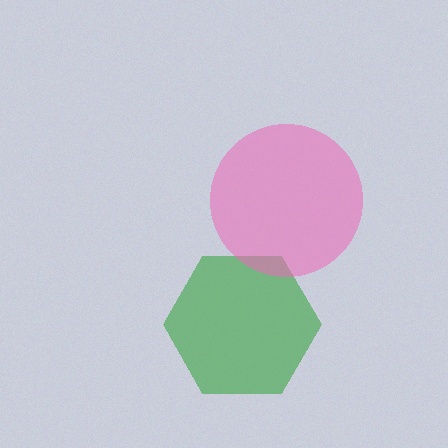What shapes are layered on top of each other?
The layered shapes are: a green hexagon, a pink circle.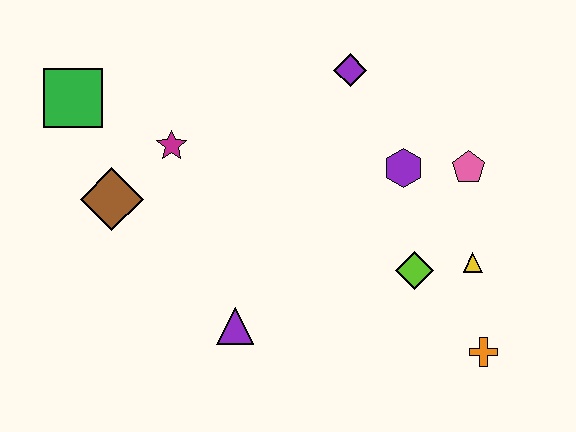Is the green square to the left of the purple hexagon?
Yes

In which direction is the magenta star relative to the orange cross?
The magenta star is to the left of the orange cross.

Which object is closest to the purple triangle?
The brown diamond is closest to the purple triangle.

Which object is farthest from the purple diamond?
The orange cross is farthest from the purple diamond.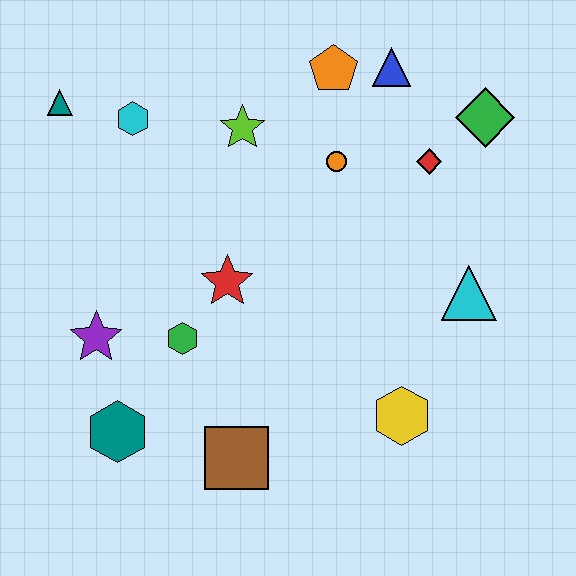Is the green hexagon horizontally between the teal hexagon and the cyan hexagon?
No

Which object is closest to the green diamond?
The red diamond is closest to the green diamond.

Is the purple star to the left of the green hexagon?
Yes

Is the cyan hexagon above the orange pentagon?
No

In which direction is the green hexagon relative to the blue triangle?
The green hexagon is below the blue triangle.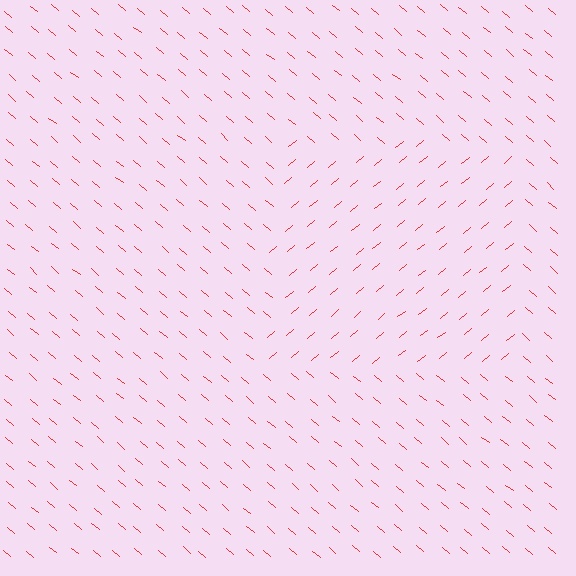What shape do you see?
I see a rectangle.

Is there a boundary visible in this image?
Yes, there is a texture boundary formed by a change in line orientation.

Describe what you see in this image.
The image is filled with small red line segments. A rectangle region in the image has lines oriented differently from the surrounding lines, creating a visible texture boundary.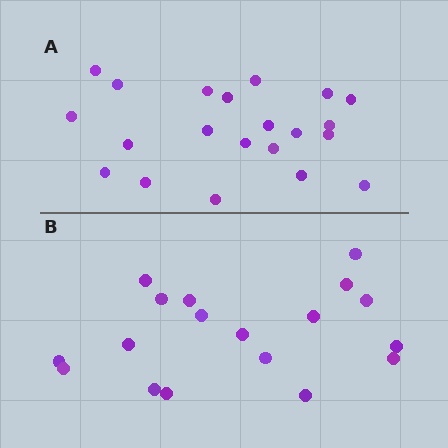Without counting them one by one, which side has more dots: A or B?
Region A (the top region) has more dots.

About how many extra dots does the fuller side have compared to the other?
Region A has just a few more — roughly 2 or 3 more dots than region B.